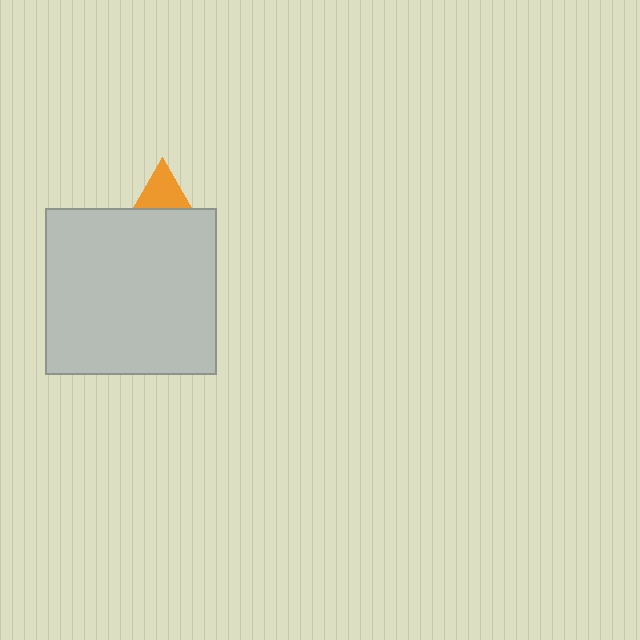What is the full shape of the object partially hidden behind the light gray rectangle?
The partially hidden object is an orange triangle.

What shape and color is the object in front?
The object in front is a light gray rectangle.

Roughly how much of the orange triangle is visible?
A small part of it is visible (roughly 44%).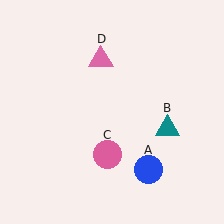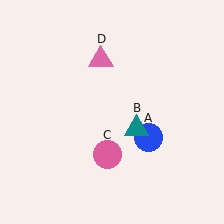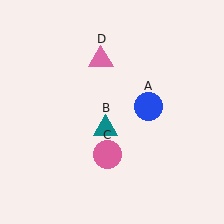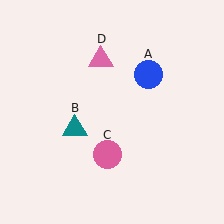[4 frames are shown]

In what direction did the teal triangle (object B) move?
The teal triangle (object B) moved left.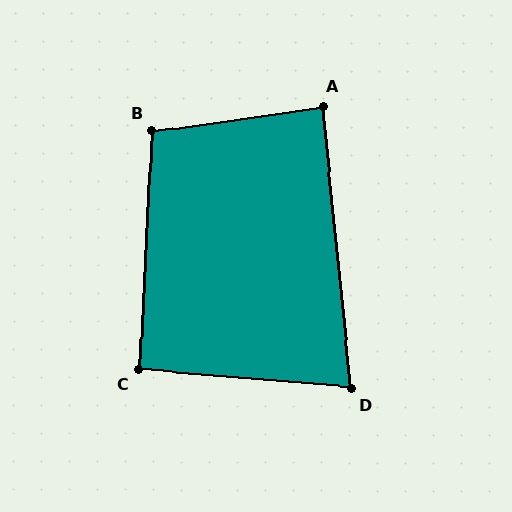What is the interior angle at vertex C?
Approximately 92 degrees (approximately right).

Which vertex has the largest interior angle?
B, at approximately 101 degrees.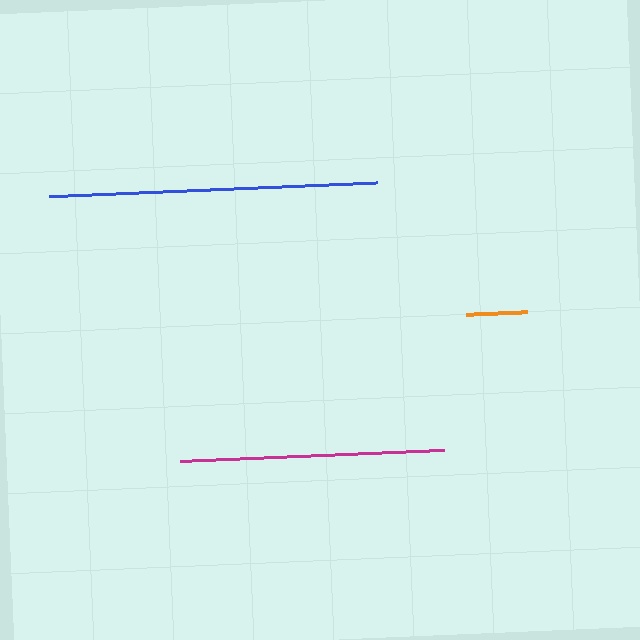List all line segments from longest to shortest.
From longest to shortest: blue, magenta, orange.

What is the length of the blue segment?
The blue segment is approximately 329 pixels long.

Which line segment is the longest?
The blue line is the longest at approximately 329 pixels.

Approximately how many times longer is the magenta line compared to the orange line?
The magenta line is approximately 4.4 times the length of the orange line.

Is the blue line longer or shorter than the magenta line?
The blue line is longer than the magenta line.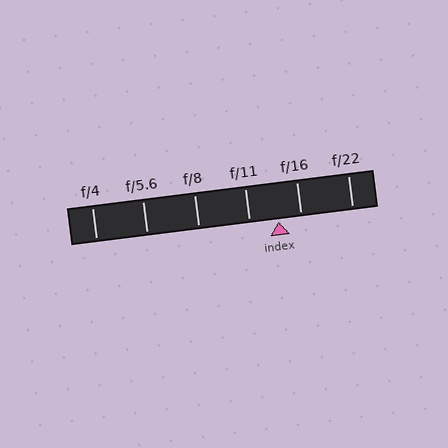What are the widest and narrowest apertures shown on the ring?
The widest aperture shown is f/4 and the narrowest is f/22.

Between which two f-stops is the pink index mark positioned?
The index mark is between f/11 and f/16.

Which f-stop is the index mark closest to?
The index mark is closest to f/16.